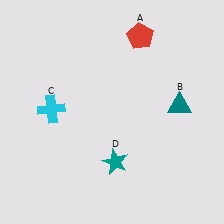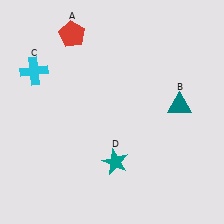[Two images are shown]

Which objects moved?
The objects that moved are: the red pentagon (A), the cyan cross (C).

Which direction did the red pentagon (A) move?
The red pentagon (A) moved left.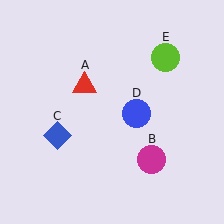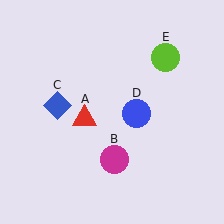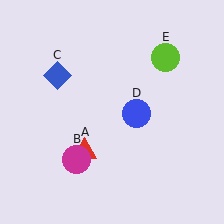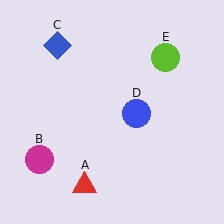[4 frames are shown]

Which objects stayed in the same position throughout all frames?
Blue circle (object D) and lime circle (object E) remained stationary.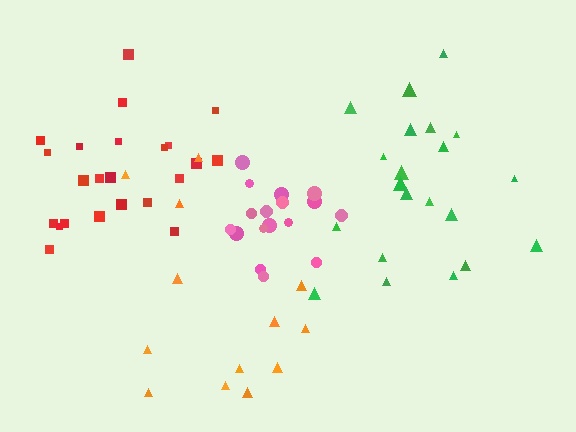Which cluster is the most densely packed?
Pink.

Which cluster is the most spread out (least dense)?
Orange.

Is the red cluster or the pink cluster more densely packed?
Pink.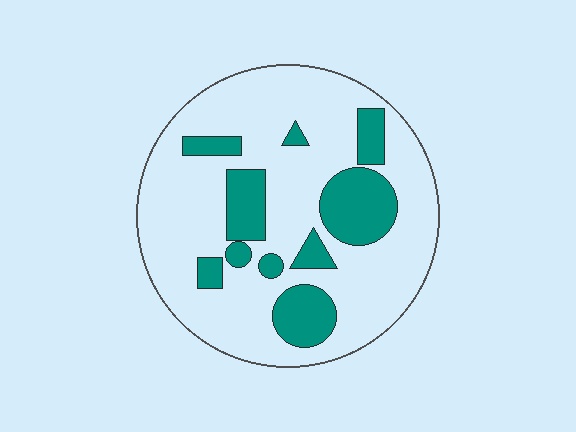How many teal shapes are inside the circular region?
10.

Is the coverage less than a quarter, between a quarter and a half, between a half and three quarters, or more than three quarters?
Less than a quarter.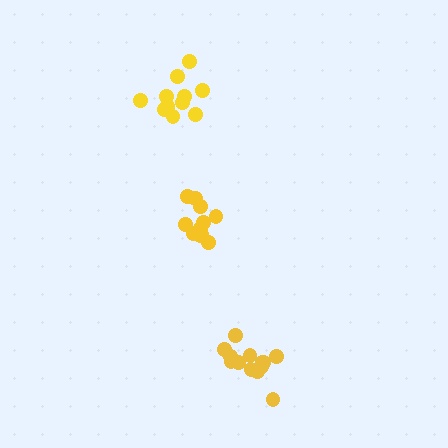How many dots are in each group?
Group 1: 12 dots, Group 2: 11 dots, Group 3: 14 dots (37 total).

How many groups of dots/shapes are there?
There are 3 groups.